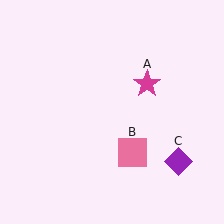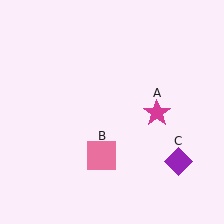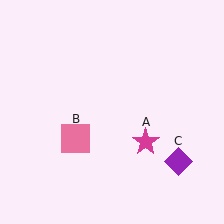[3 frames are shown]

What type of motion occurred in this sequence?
The magenta star (object A), pink square (object B) rotated clockwise around the center of the scene.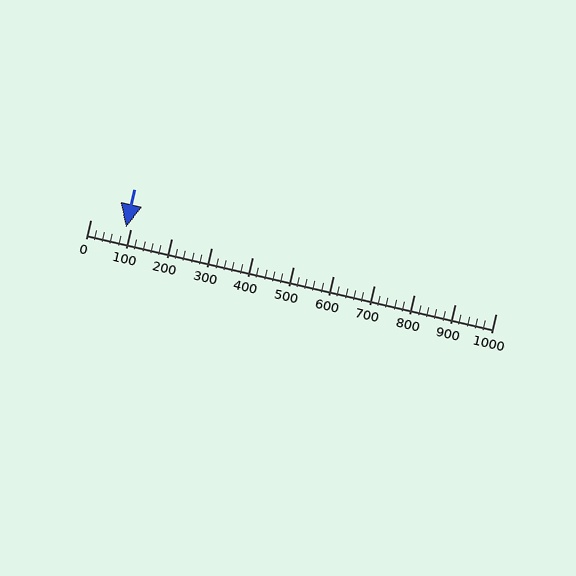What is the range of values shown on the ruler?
The ruler shows values from 0 to 1000.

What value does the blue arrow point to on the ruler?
The blue arrow points to approximately 88.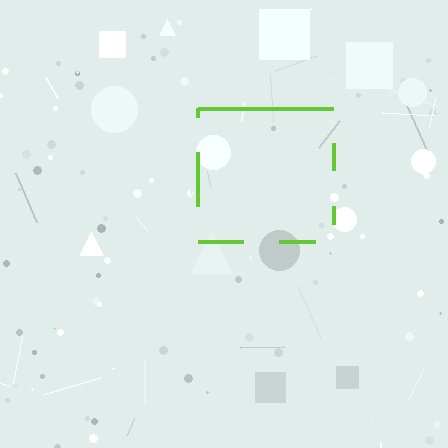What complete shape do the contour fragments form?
The contour fragments form a square.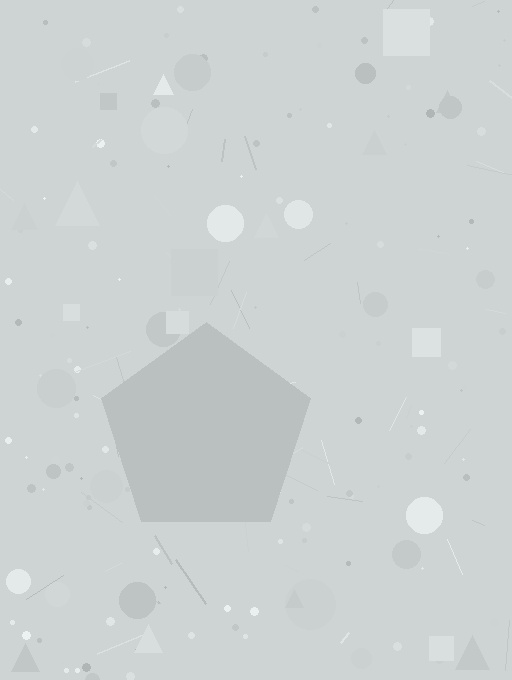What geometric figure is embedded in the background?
A pentagon is embedded in the background.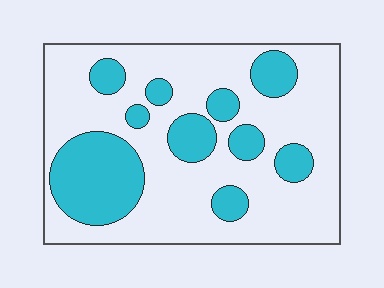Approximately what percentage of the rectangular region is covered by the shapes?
Approximately 30%.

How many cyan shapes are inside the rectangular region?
10.